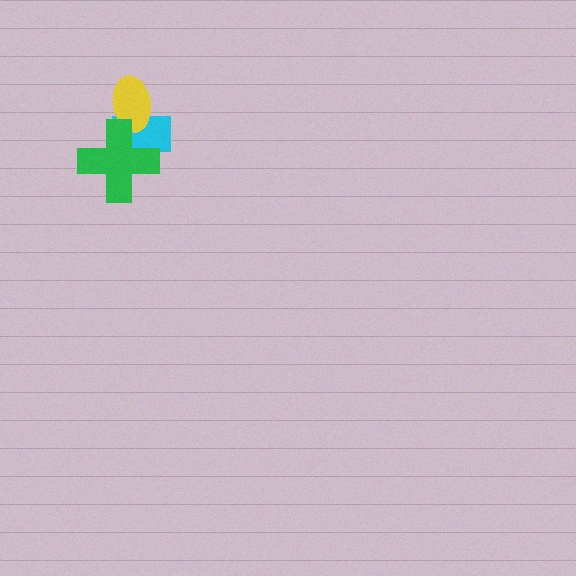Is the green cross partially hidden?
No, no other shape covers it.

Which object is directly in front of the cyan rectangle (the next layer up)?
The yellow ellipse is directly in front of the cyan rectangle.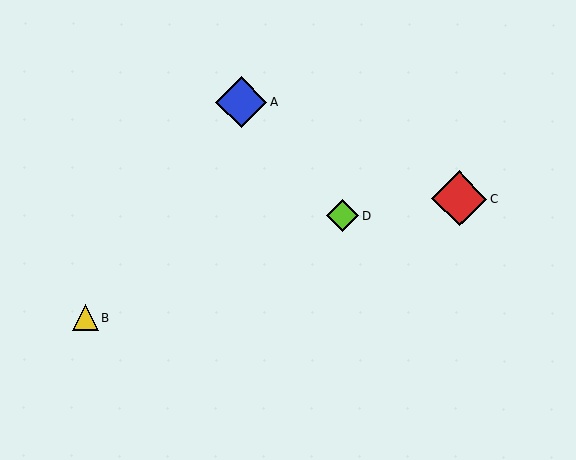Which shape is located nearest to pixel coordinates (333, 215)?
The lime diamond (labeled D) at (343, 216) is nearest to that location.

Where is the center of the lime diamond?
The center of the lime diamond is at (343, 216).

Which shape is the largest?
The red diamond (labeled C) is the largest.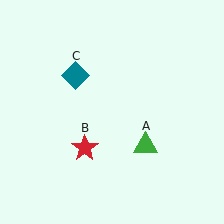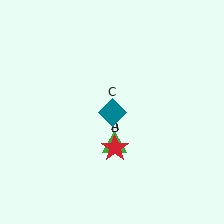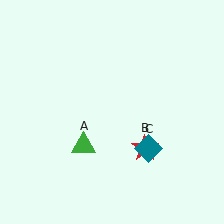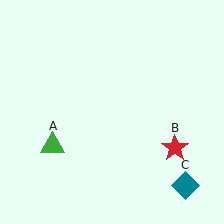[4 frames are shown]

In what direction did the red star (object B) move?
The red star (object B) moved right.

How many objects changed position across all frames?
3 objects changed position: green triangle (object A), red star (object B), teal diamond (object C).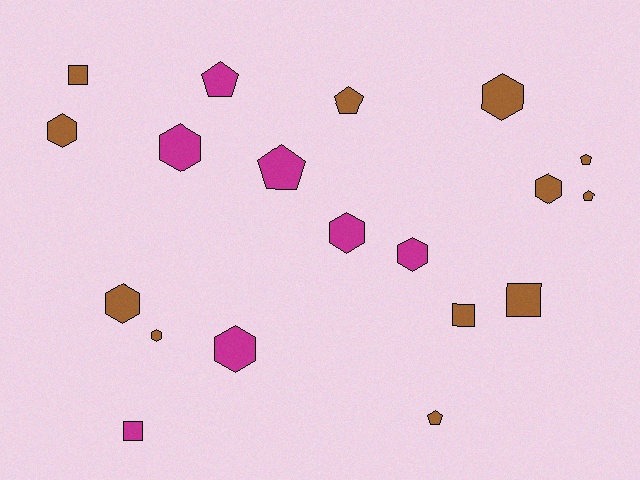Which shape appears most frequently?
Hexagon, with 9 objects.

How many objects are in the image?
There are 19 objects.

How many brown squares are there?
There are 3 brown squares.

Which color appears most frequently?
Brown, with 12 objects.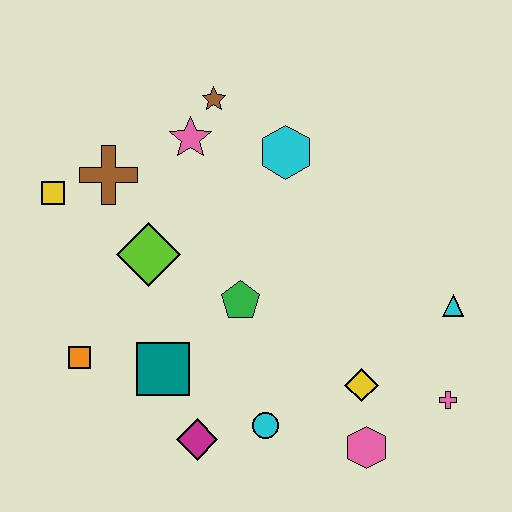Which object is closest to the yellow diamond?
The pink hexagon is closest to the yellow diamond.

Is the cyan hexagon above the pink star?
No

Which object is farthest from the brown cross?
The pink cross is farthest from the brown cross.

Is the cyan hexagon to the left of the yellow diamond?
Yes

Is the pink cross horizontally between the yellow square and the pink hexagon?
No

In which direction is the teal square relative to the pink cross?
The teal square is to the left of the pink cross.